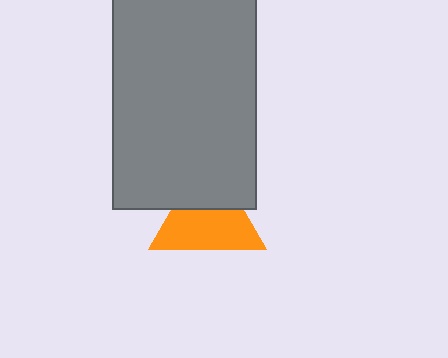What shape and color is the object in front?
The object in front is a gray rectangle.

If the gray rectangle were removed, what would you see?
You would see the complete orange triangle.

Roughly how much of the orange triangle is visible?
About half of it is visible (roughly 63%).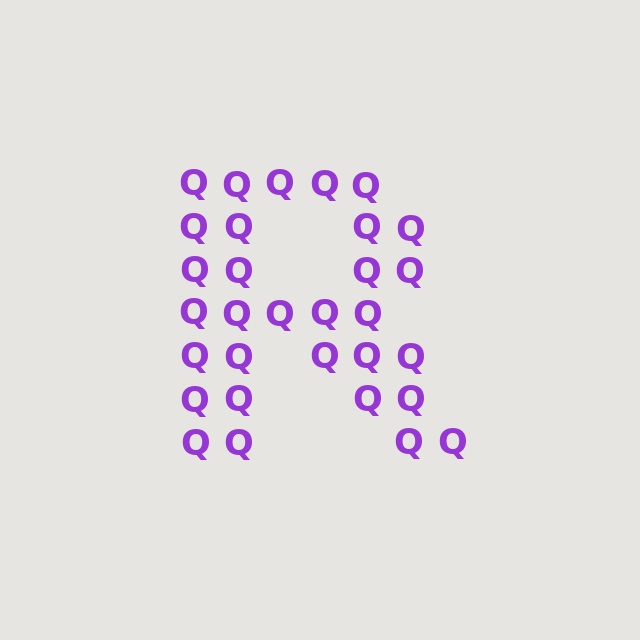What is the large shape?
The large shape is the letter R.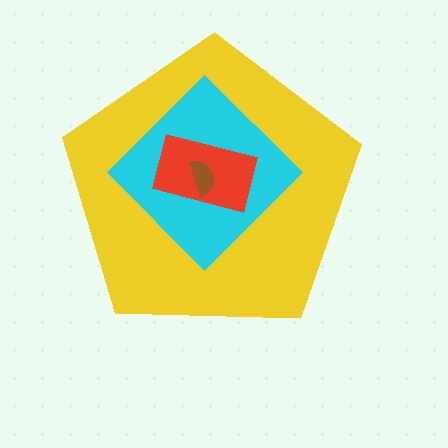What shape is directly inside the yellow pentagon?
The cyan diamond.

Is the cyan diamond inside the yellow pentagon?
Yes.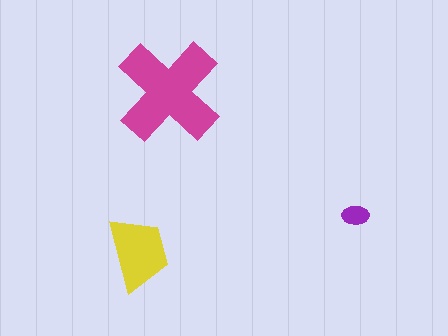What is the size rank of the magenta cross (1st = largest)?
1st.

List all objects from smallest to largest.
The purple ellipse, the yellow trapezoid, the magenta cross.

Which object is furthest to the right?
The purple ellipse is rightmost.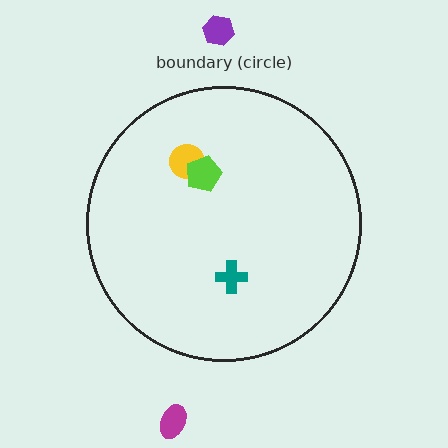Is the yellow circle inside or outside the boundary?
Inside.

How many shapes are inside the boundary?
3 inside, 2 outside.